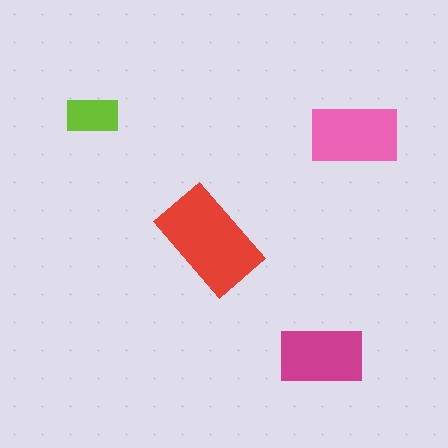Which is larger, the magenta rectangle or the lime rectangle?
The magenta one.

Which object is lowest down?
The magenta rectangle is bottommost.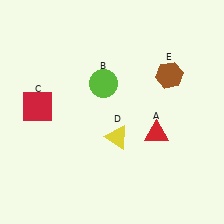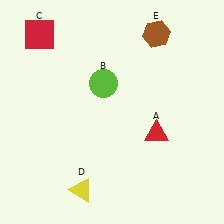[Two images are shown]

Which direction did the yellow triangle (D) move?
The yellow triangle (D) moved down.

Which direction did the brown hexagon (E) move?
The brown hexagon (E) moved up.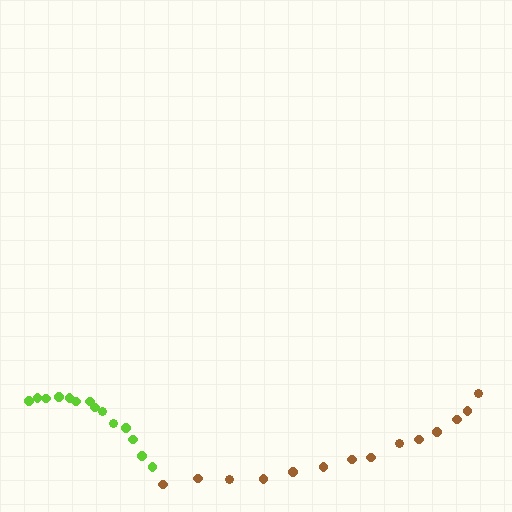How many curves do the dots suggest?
There are 2 distinct paths.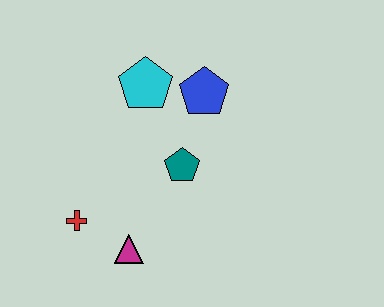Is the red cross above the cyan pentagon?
No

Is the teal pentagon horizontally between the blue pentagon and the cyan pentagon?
Yes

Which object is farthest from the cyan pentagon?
The magenta triangle is farthest from the cyan pentagon.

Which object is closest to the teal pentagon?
The blue pentagon is closest to the teal pentagon.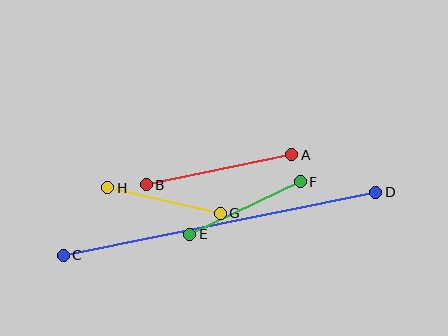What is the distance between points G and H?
The distance is approximately 115 pixels.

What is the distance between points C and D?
The distance is approximately 319 pixels.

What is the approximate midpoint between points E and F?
The midpoint is at approximately (245, 208) pixels.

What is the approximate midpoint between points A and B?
The midpoint is at approximately (219, 170) pixels.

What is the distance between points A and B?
The distance is approximately 149 pixels.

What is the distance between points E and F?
The distance is approximately 122 pixels.